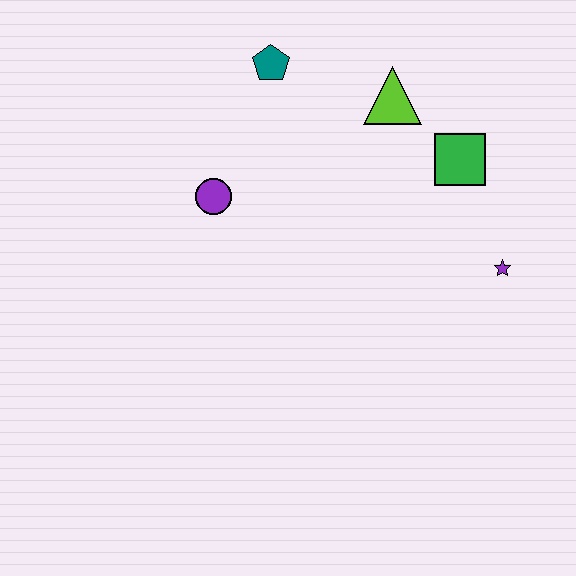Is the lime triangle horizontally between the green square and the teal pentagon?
Yes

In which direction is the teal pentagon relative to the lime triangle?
The teal pentagon is to the left of the lime triangle.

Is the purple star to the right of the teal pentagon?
Yes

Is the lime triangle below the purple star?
No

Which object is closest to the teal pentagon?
The lime triangle is closest to the teal pentagon.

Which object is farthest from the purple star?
The teal pentagon is farthest from the purple star.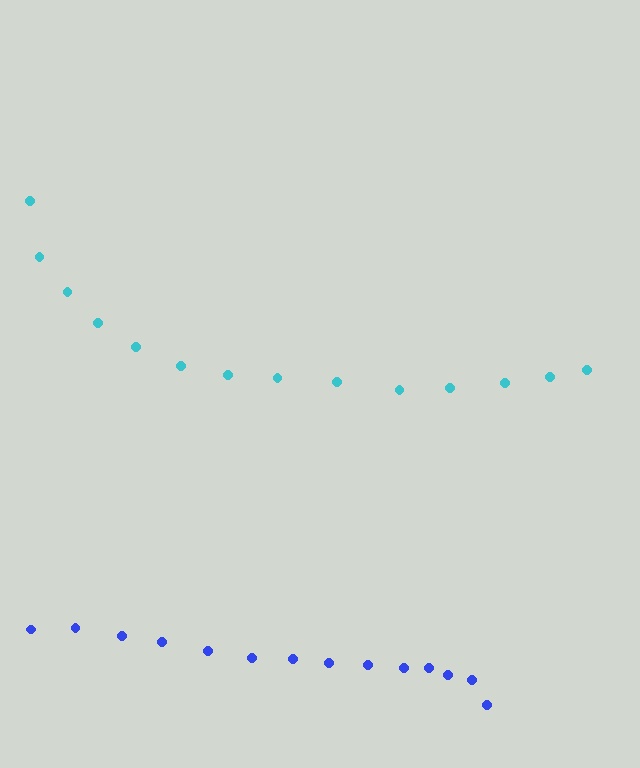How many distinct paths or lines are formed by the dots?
There are 2 distinct paths.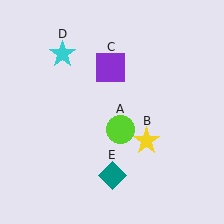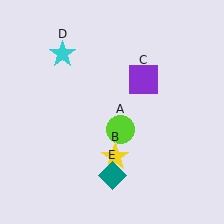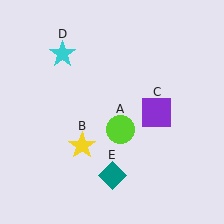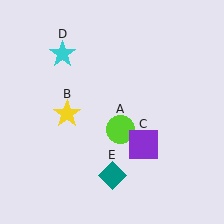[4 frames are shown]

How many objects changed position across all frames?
2 objects changed position: yellow star (object B), purple square (object C).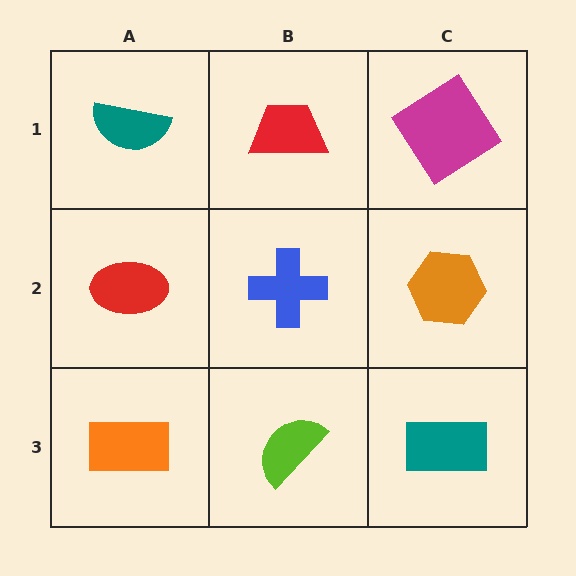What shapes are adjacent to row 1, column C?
An orange hexagon (row 2, column C), a red trapezoid (row 1, column B).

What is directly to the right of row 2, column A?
A blue cross.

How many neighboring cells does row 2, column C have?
3.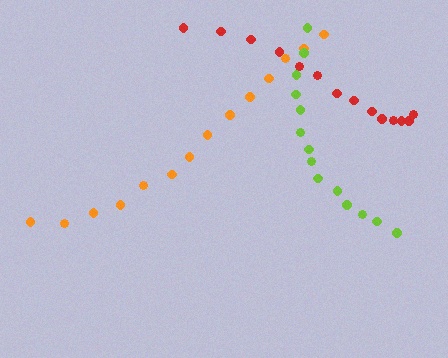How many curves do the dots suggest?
There are 3 distinct paths.